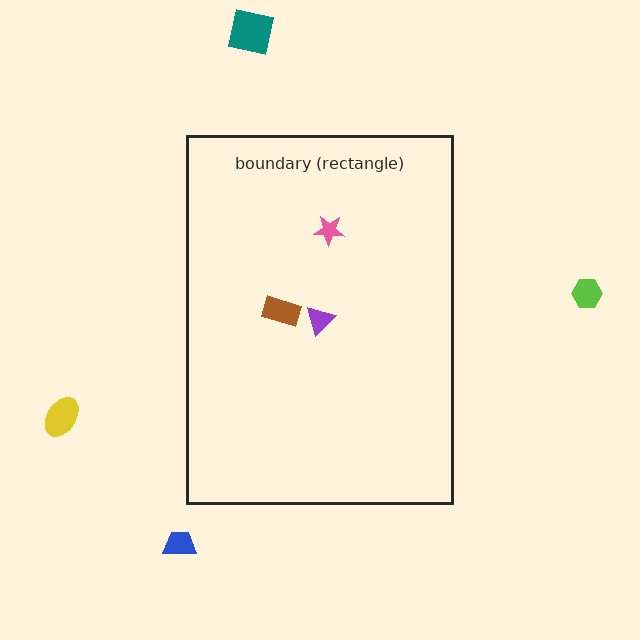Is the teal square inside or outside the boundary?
Outside.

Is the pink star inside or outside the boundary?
Inside.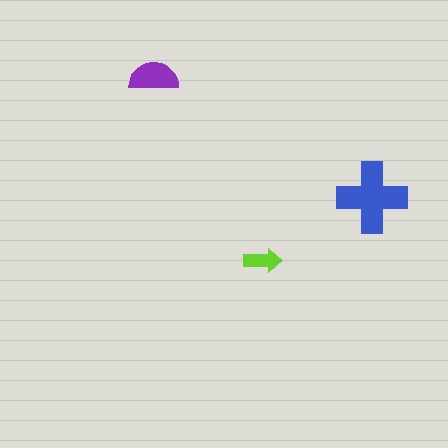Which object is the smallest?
The lime arrow.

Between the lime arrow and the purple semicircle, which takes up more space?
The purple semicircle.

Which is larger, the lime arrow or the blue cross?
The blue cross.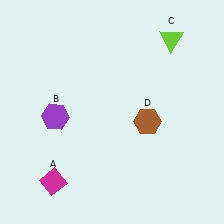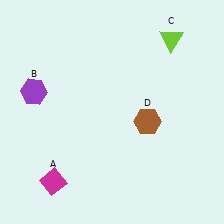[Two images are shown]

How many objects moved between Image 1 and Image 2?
1 object moved between the two images.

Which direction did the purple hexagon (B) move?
The purple hexagon (B) moved up.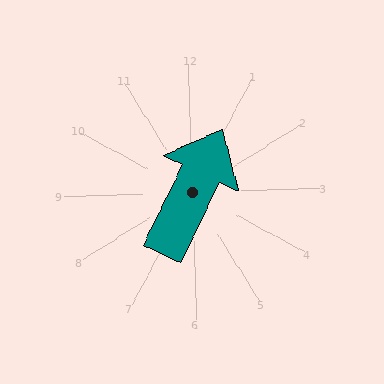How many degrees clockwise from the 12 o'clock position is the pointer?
Approximately 28 degrees.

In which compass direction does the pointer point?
Northeast.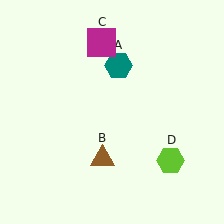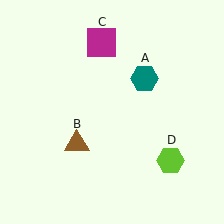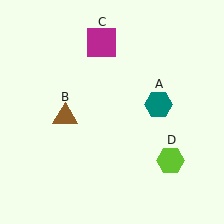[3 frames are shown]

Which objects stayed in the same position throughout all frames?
Magenta square (object C) and lime hexagon (object D) remained stationary.